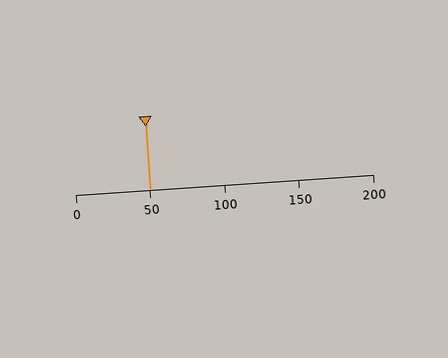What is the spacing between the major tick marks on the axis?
The major ticks are spaced 50 apart.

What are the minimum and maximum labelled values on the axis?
The axis runs from 0 to 200.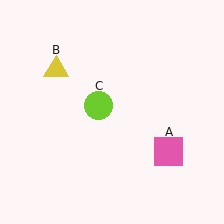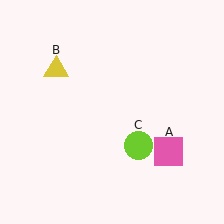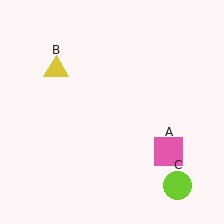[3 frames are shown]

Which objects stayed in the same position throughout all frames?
Pink square (object A) and yellow triangle (object B) remained stationary.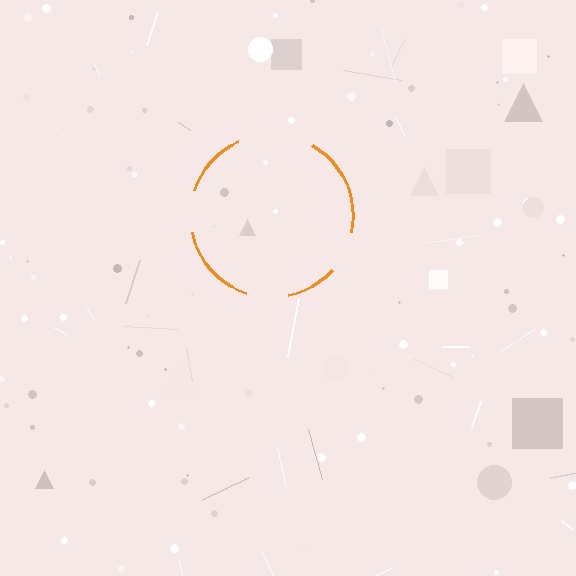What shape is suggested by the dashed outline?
The dashed outline suggests a circle.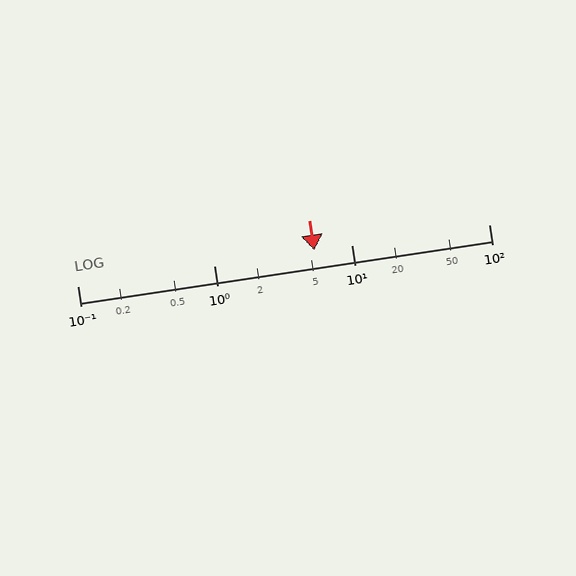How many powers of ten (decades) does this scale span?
The scale spans 3 decades, from 0.1 to 100.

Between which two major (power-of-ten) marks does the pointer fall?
The pointer is between 1 and 10.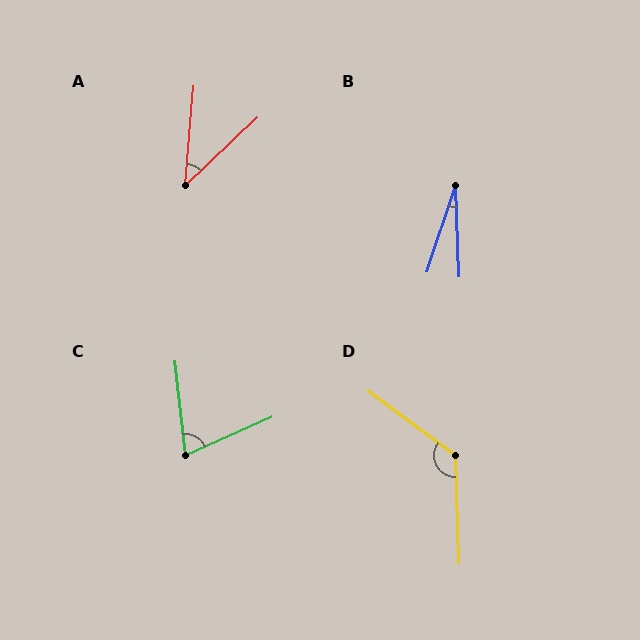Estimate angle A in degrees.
Approximately 41 degrees.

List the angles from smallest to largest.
B (21°), A (41°), C (73°), D (128°).